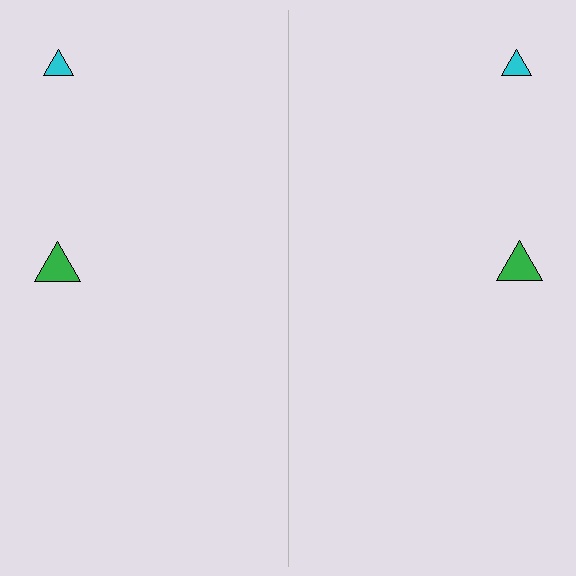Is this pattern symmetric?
Yes, this pattern has bilateral (reflection) symmetry.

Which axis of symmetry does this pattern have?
The pattern has a vertical axis of symmetry running through the center of the image.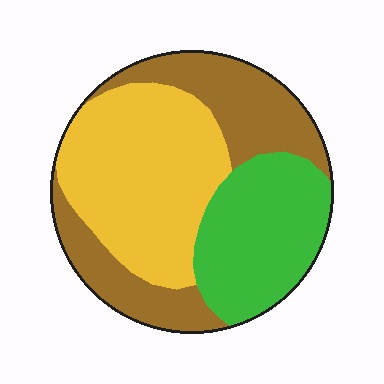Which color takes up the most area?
Yellow, at roughly 40%.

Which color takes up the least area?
Green, at roughly 30%.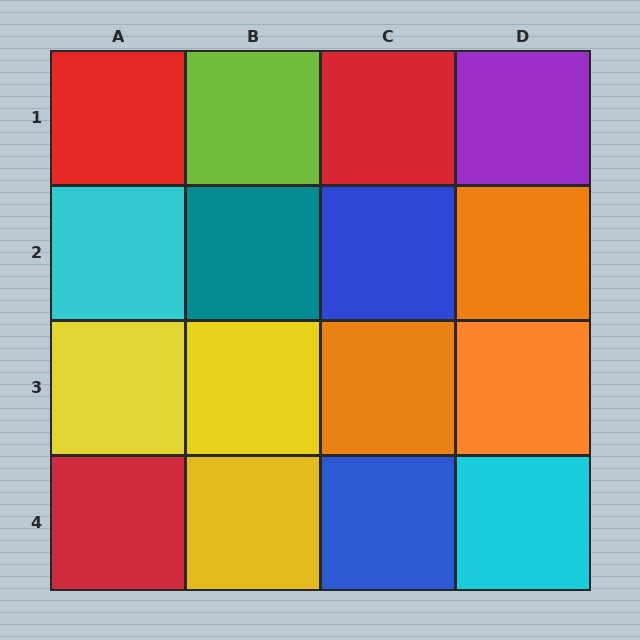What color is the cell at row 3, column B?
Yellow.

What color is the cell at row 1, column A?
Red.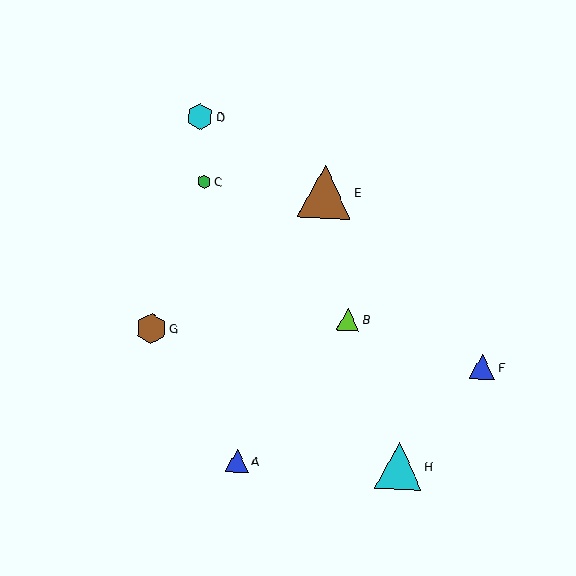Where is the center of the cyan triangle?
The center of the cyan triangle is at (399, 466).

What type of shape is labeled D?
Shape D is a cyan hexagon.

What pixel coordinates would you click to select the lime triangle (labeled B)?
Click at (348, 319) to select the lime triangle B.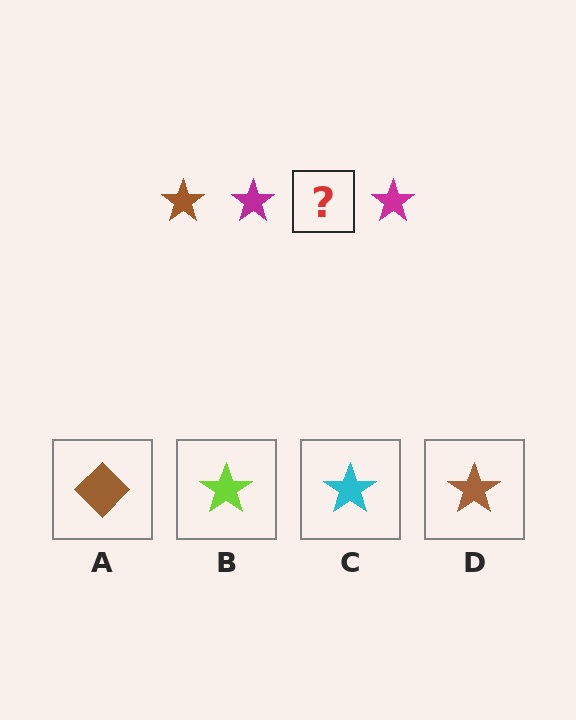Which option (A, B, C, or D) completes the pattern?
D.